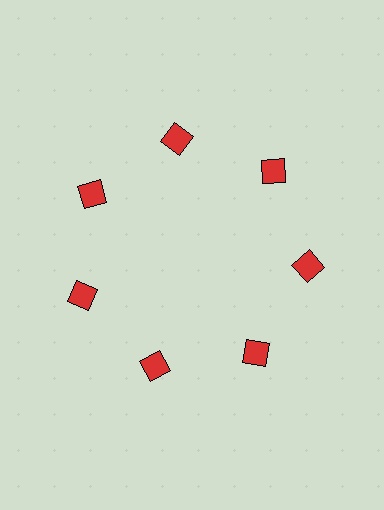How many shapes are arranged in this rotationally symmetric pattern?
There are 7 shapes, arranged in 7 groups of 1.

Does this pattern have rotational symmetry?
Yes, this pattern has 7-fold rotational symmetry. It looks the same after rotating 51 degrees around the center.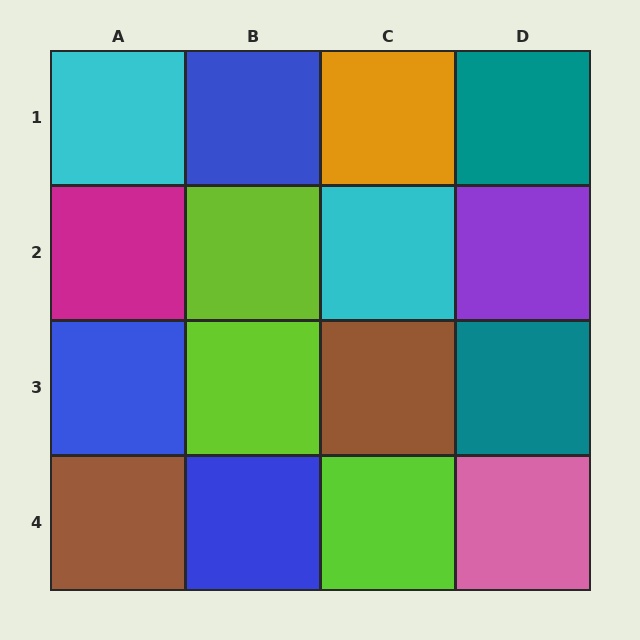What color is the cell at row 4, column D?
Pink.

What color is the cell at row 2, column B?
Lime.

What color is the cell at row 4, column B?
Blue.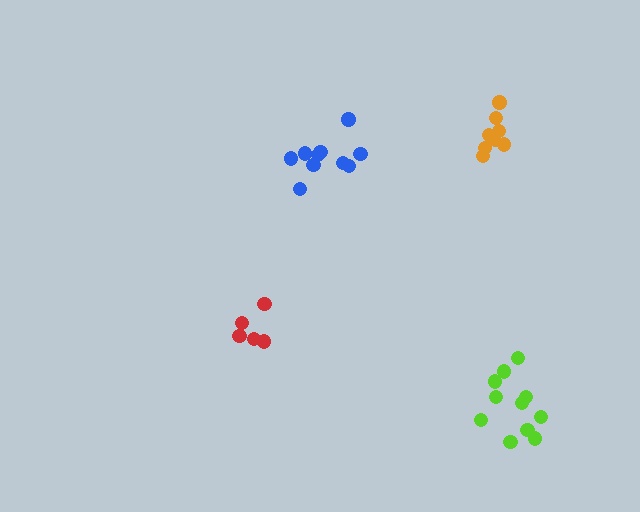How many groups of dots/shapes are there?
There are 4 groups.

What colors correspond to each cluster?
The clusters are colored: orange, red, blue, lime.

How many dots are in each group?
Group 1: 8 dots, Group 2: 5 dots, Group 3: 10 dots, Group 4: 11 dots (34 total).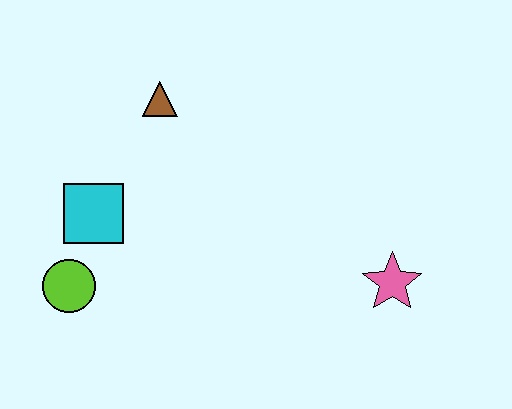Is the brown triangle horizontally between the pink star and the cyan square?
Yes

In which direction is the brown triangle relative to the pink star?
The brown triangle is to the left of the pink star.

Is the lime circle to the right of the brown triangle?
No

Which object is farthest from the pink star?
The lime circle is farthest from the pink star.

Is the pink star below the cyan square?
Yes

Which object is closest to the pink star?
The brown triangle is closest to the pink star.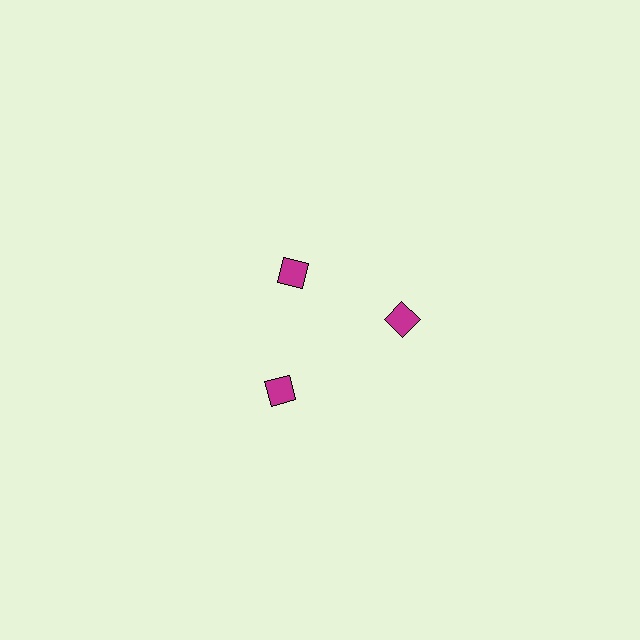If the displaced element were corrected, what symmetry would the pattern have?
It would have 3-fold rotational symmetry — the pattern would map onto itself every 120 degrees.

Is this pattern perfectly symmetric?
No. The 3 magenta diamonds are arranged in a ring, but one element near the 11 o'clock position is pulled inward toward the center, breaking the 3-fold rotational symmetry.